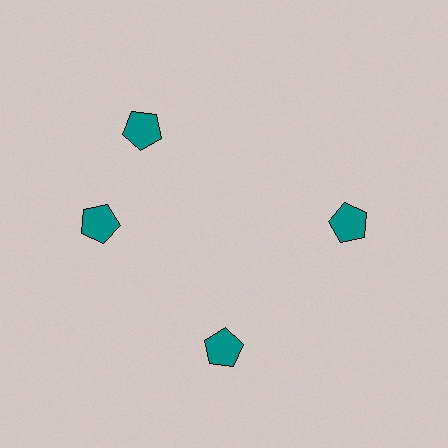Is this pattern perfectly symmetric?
No. The 4 teal pentagons are arranged in a ring, but one element near the 12 o'clock position is rotated out of alignment along the ring, breaking the 4-fold rotational symmetry.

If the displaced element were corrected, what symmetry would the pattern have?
It would have 4-fold rotational symmetry — the pattern would map onto itself every 90 degrees.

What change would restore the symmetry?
The symmetry would be restored by rotating it back into even spacing with its neighbors so that all 4 pentagons sit at equal angles and equal distance from the center.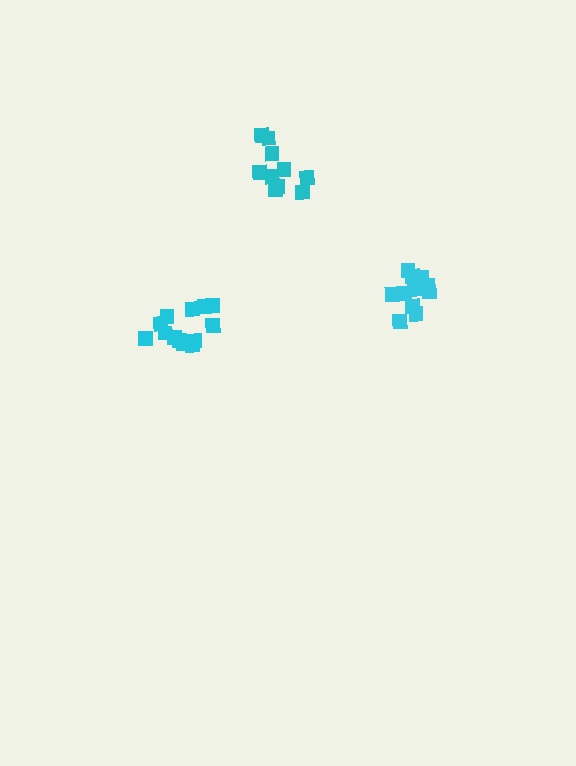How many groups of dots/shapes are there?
There are 3 groups.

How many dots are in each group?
Group 1: 10 dots, Group 2: 13 dots, Group 3: 13 dots (36 total).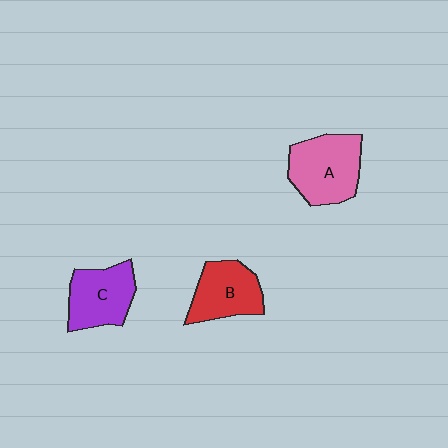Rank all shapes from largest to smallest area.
From largest to smallest: A (pink), C (purple), B (red).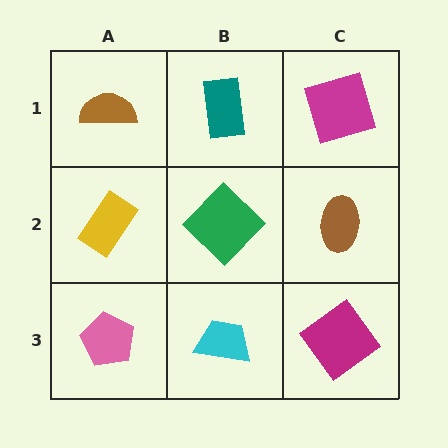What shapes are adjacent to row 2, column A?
A brown semicircle (row 1, column A), a pink pentagon (row 3, column A), a green diamond (row 2, column B).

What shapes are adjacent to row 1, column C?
A brown ellipse (row 2, column C), a teal rectangle (row 1, column B).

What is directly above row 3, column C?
A brown ellipse.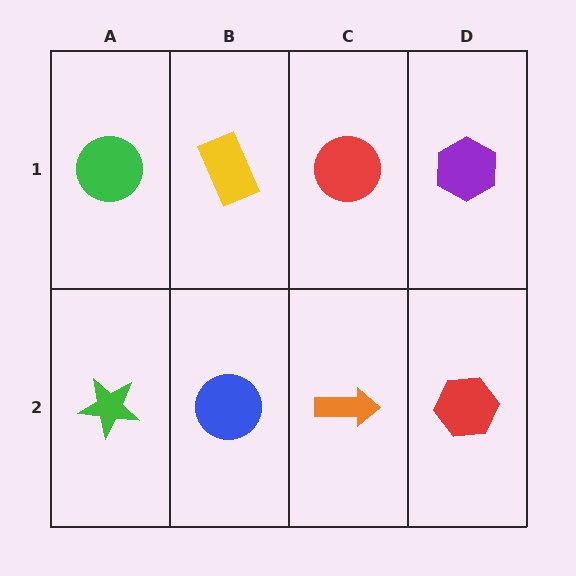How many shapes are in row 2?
4 shapes.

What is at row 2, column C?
An orange arrow.